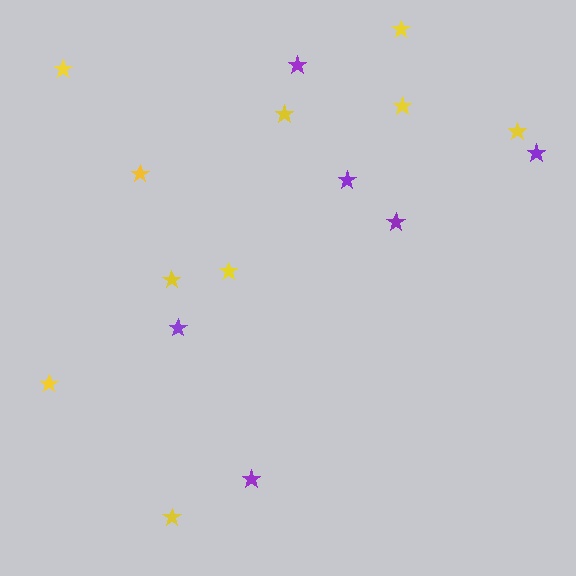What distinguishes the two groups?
There are 2 groups: one group of yellow stars (10) and one group of purple stars (6).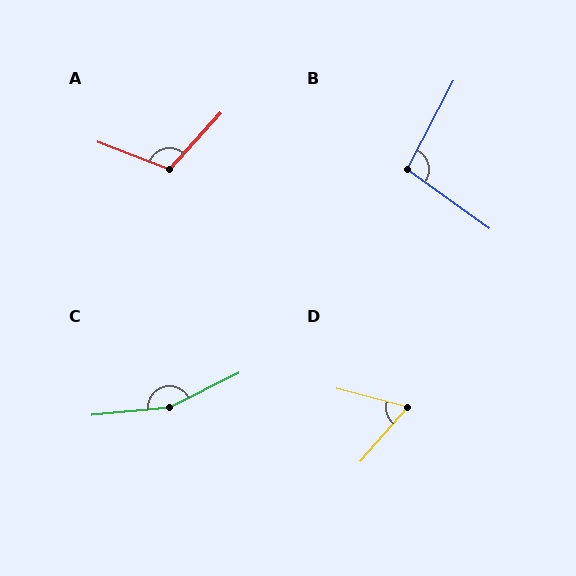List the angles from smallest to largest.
D (63°), B (98°), A (111°), C (159°).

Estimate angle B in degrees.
Approximately 98 degrees.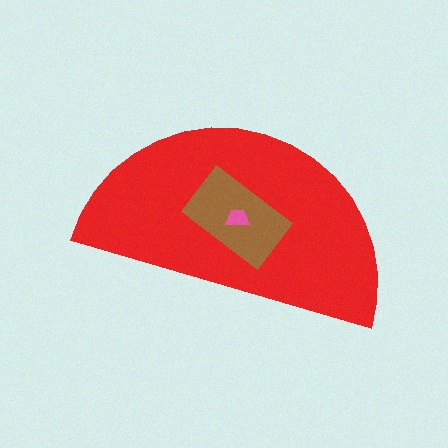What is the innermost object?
The pink trapezoid.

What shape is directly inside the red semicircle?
The brown rectangle.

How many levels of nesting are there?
3.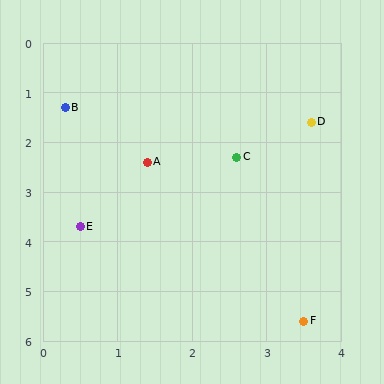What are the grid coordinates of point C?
Point C is at approximately (2.6, 2.3).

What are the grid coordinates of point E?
Point E is at approximately (0.5, 3.7).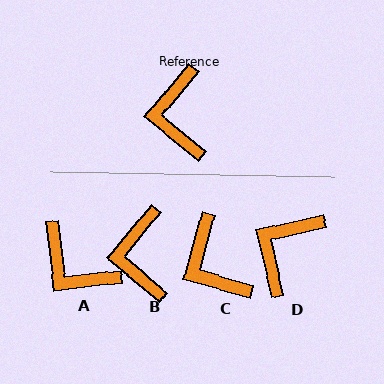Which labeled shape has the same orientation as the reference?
B.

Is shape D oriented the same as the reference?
No, it is off by about 37 degrees.